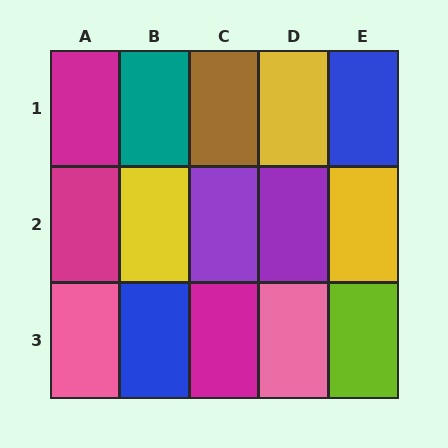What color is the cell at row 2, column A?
Magenta.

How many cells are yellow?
3 cells are yellow.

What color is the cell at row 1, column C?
Brown.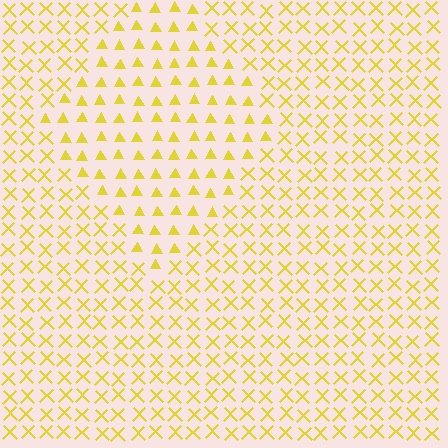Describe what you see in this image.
The image is filled with small yellow elements arranged in a uniform grid. A diamond-shaped region contains triangles, while the surrounding area contains X marks. The boundary is defined purely by the change in element shape.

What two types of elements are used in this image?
The image uses triangles inside the diamond region and X marks outside it.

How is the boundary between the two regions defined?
The boundary is defined by a change in element shape: triangles inside vs. X marks outside. All elements share the same color and spacing.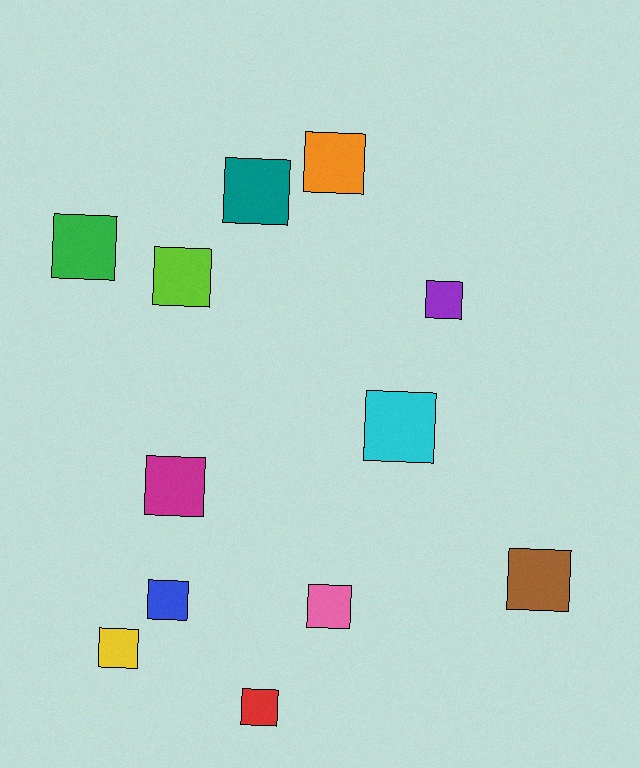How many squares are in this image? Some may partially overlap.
There are 12 squares.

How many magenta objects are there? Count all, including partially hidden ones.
There is 1 magenta object.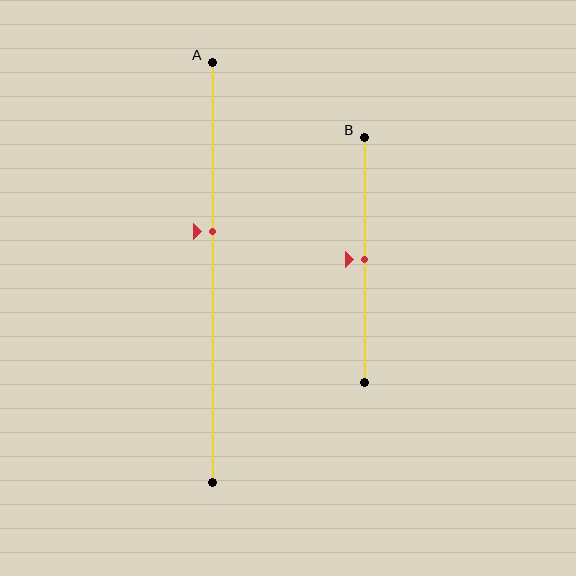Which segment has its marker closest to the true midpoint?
Segment B has its marker closest to the true midpoint.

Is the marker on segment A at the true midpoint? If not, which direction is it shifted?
No, the marker on segment A is shifted upward by about 10% of the segment length.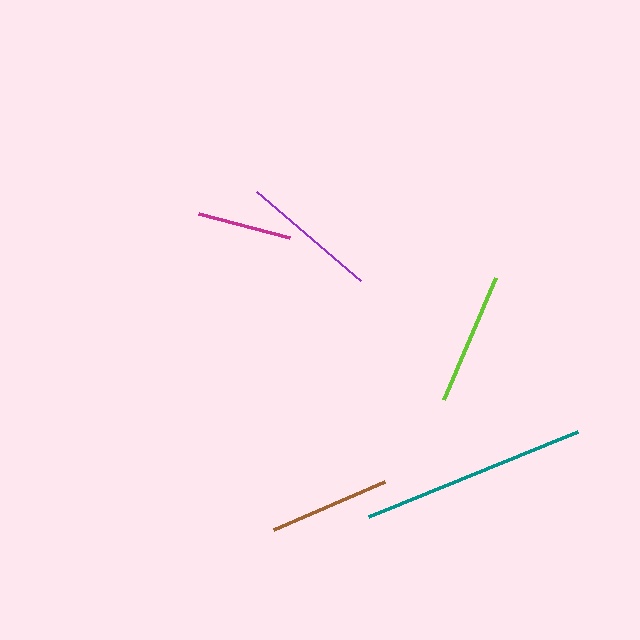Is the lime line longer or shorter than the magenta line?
The lime line is longer than the magenta line.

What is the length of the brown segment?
The brown segment is approximately 122 pixels long.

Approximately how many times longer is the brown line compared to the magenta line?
The brown line is approximately 1.3 times the length of the magenta line.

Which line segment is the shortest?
The magenta line is the shortest at approximately 95 pixels.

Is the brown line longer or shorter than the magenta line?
The brown line is longer than the magenta line.